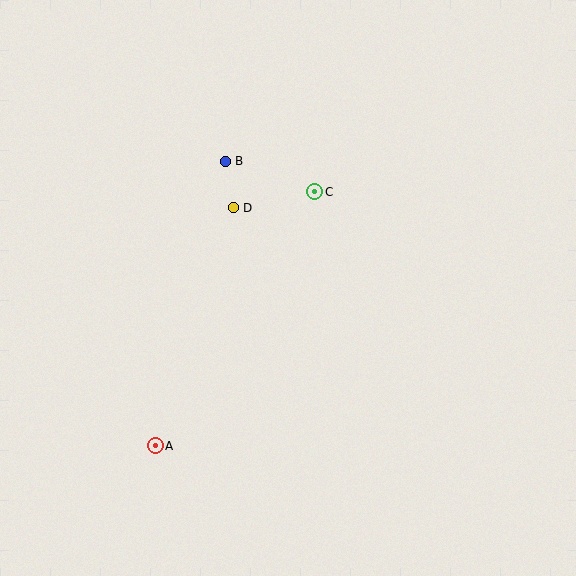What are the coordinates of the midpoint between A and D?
The midpoint between A and D is at (194, 327).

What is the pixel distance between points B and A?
The distance between B and A is 293 pixels.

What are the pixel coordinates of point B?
Point B is at (225, 161).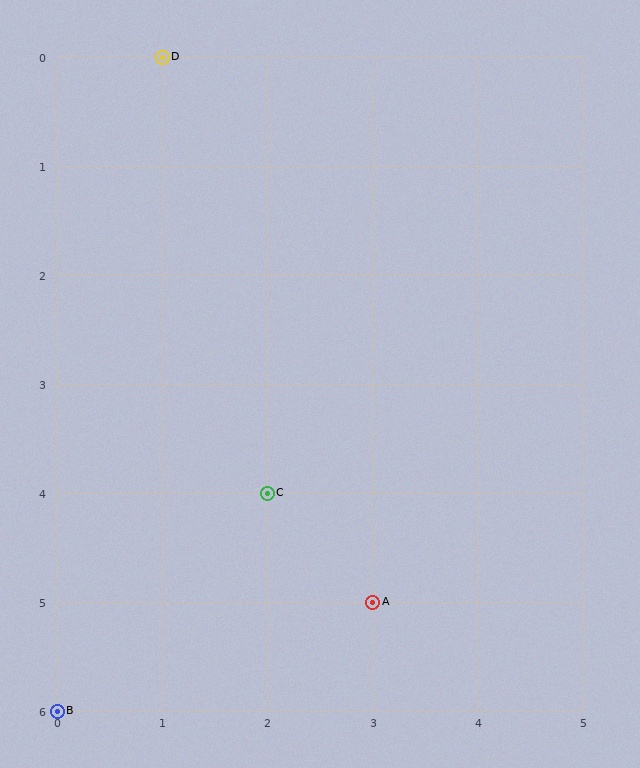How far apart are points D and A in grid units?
Points D and A are 2 columns and 5 rows apart (about 5.4 grid units diagonally).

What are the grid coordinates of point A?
Point A is at grid coordinates (3, 5).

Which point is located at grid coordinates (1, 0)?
Point D is at (1, 0).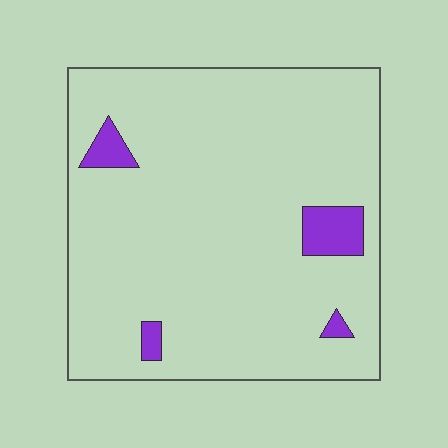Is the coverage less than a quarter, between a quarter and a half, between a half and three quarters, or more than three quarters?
Less than a quarter.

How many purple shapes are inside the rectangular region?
4.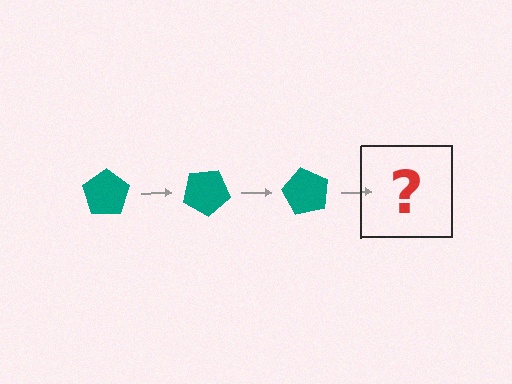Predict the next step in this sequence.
The next step is a teal pentagon rotated 90 degrees.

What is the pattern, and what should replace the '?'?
The pattern is that the pentagon rotates 30 degrees each step. The '?' should be a teal pentagon rotated 90 degrees.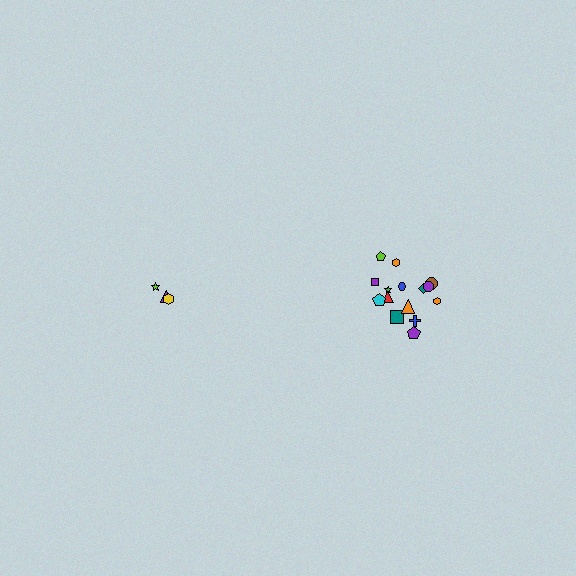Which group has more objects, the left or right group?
The right group.